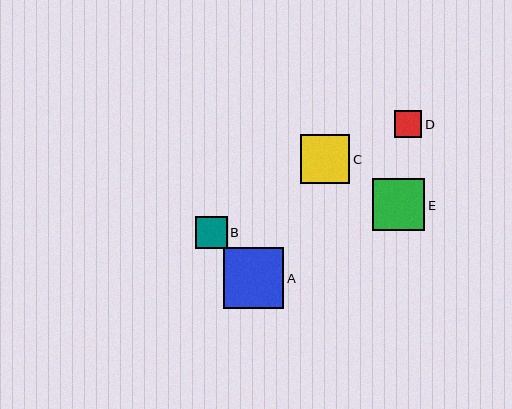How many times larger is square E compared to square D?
Square E is approximately 1.9 times the size of square D.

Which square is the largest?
Square A is the largest with a size of approximately 61 pixels.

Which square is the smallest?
Square D is the smallest with a size of approximately 27 pixels.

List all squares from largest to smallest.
From largest to smallest: A, E, C, B, D.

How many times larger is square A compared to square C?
Square A is approximately 1.2 times the size of square C.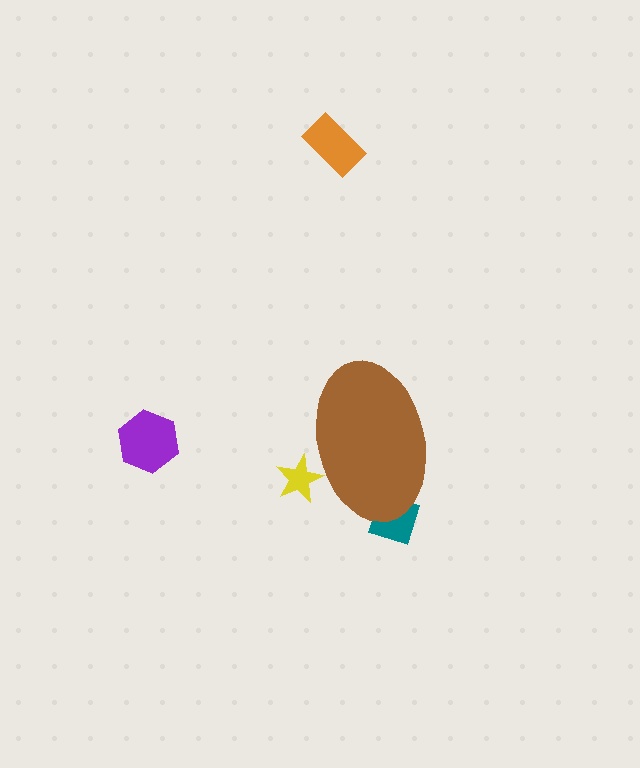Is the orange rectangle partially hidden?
No, the orange rectangle is fully visible.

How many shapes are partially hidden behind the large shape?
2 shapes are partially hidden.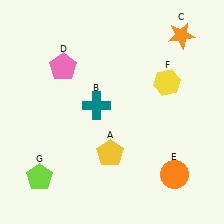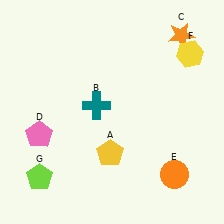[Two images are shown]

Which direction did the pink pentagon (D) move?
The pink pentagon (D) moved down.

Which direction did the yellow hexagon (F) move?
The yellow hexagon (F) moved up.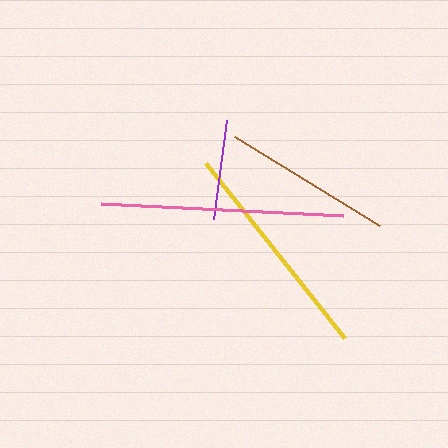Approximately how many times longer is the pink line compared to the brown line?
The pink line is approximately 1.4 times the length of the brown line.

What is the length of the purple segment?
The purple segment is approximately 100 pixels long.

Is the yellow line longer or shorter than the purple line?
The yellow line is longer than the purple line.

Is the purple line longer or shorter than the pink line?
The pink line is longer than the purple line.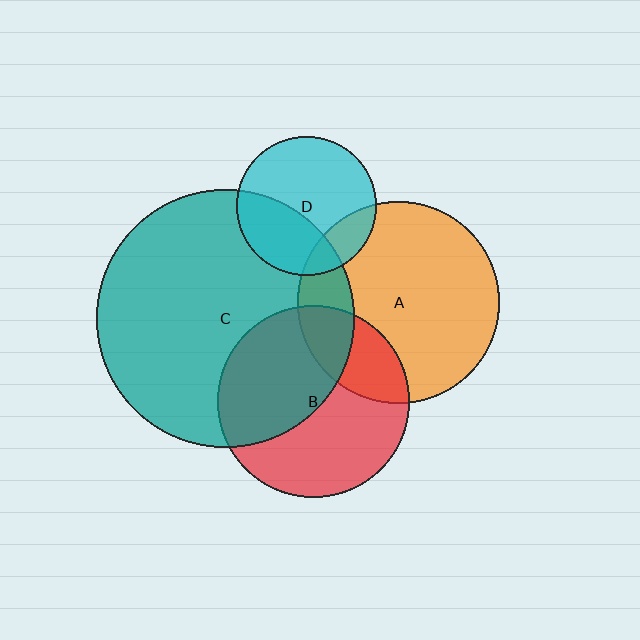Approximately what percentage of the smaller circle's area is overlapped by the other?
Approximately 20%.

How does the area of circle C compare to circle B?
Approximately 1.8 times.